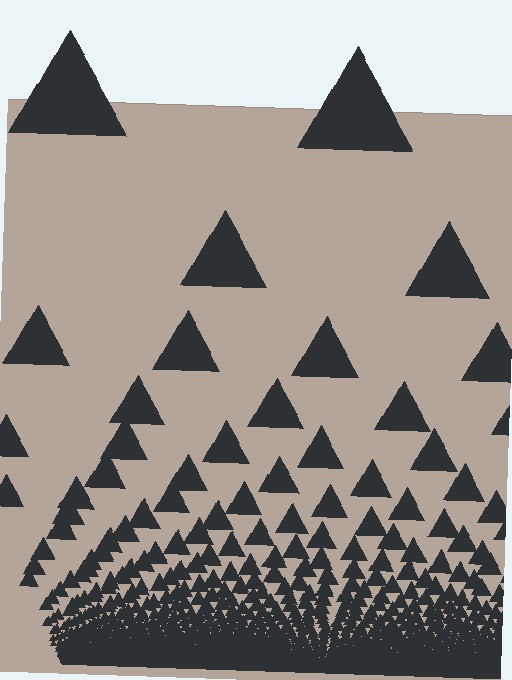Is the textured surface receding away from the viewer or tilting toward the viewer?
The surface appears to tilt toward the viewer. Texture elements get larger and sparser toward the top.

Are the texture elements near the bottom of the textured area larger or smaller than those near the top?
Smaller. The gradient is inverted — elements near the bottom are smaller and denser.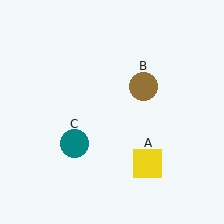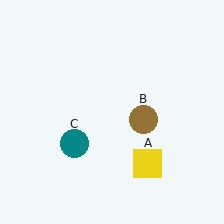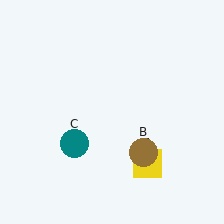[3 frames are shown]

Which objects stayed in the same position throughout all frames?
Yellow square (object A) and teal circle (object C) remained stationary.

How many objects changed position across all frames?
1 object changed position: brown circle (object B).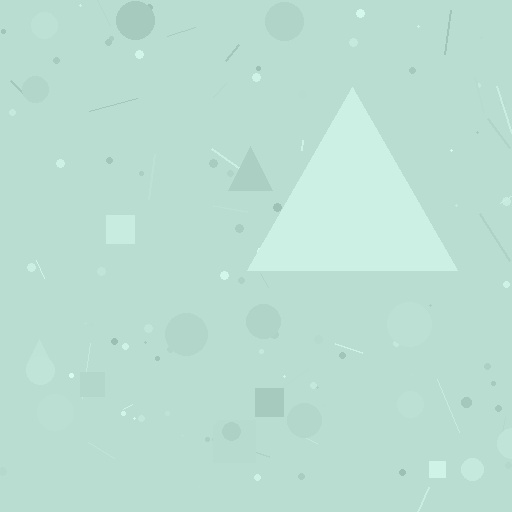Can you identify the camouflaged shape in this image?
The camouflaged shape is a triangle.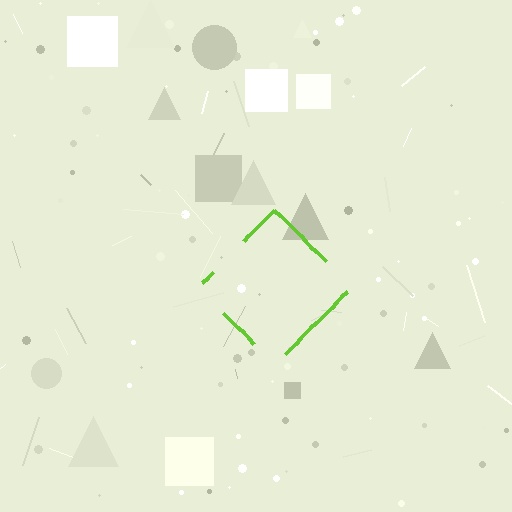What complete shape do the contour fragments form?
The contour fragments form a diamond.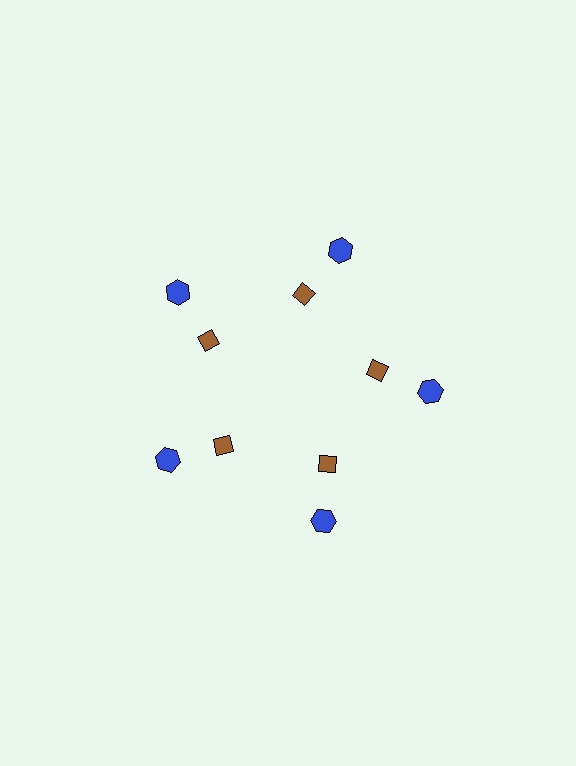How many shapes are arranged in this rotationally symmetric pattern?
There are 10 shapes, arranged in 5 groups of 2.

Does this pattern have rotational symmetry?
Yes, this pattern has 5-fold rotational symmetry. It looks the same after rotating 72 degrees around the center.